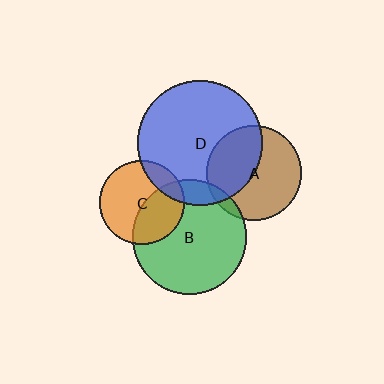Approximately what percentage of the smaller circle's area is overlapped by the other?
Approximately 40%.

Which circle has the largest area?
Circle D (blue).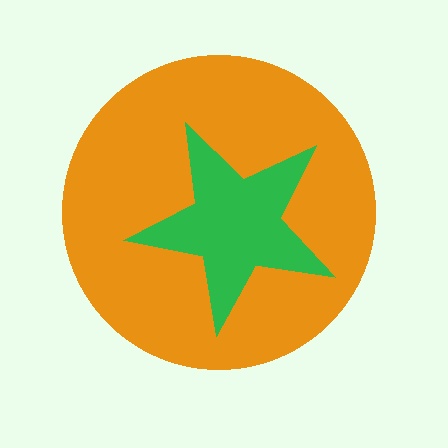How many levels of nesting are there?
2.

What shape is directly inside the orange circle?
The green star.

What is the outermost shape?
The orange circle.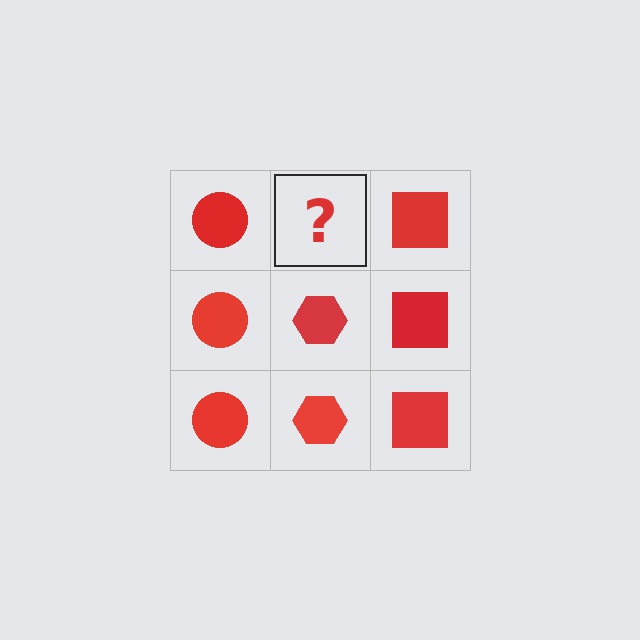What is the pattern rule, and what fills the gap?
The rule is that each column has a consistent shape. The gap should be filled with a red hexagon.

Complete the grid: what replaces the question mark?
The question mark should be replaced with a red hexagon.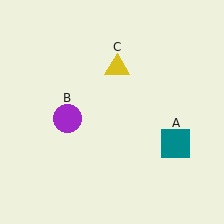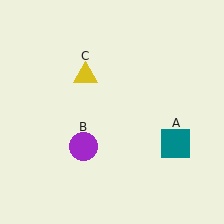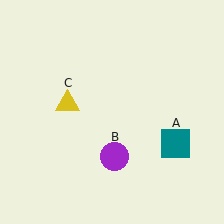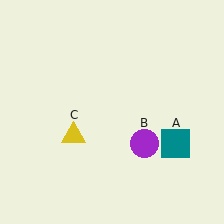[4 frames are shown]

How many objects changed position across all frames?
2 objects changed position: purple circle (object B), yellow triangle (object C).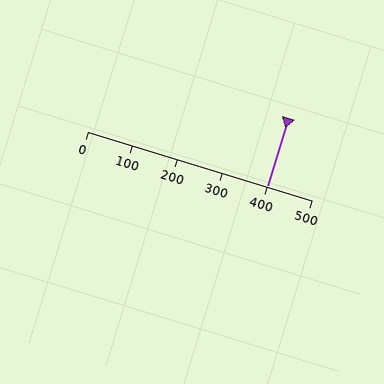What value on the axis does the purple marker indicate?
The marker indicates approximately 400.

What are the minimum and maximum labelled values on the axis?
The axis runs from 0 to 500.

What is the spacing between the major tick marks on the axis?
The major ticks are spaced 100 apart.